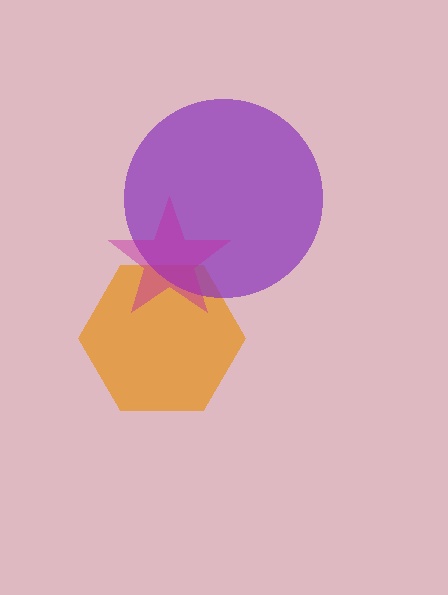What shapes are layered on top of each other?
The layered shapes are: an orange hexagon, a purple circle, a magenta star.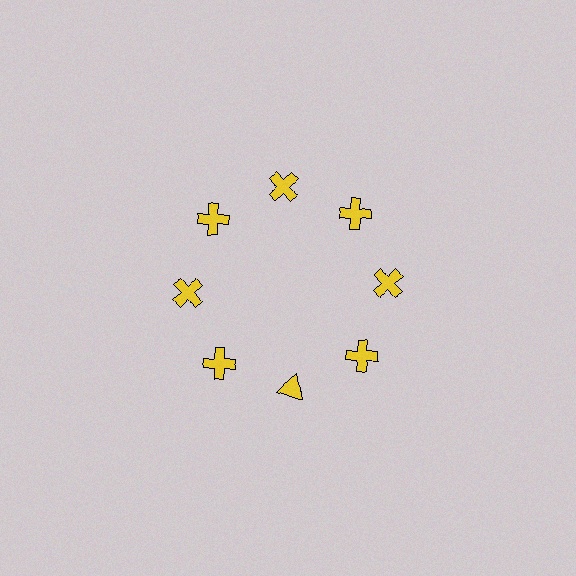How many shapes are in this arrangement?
There are 8 shapes arranged in a ring pattern.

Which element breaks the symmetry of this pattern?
The yellow triangle at roughly the 6 o'clock position breaks the symmetry. All other shapes are yellow crosses.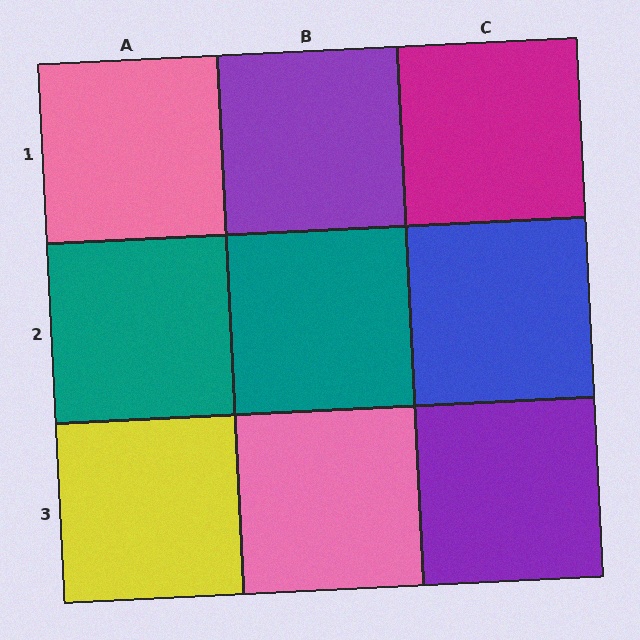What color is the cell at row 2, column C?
Blue.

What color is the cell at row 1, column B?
Purple.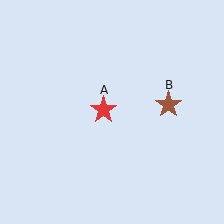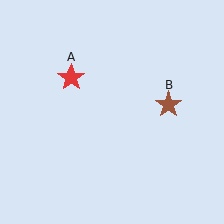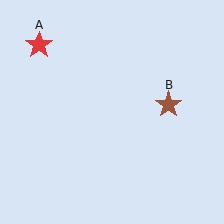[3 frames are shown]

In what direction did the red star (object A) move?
The red star (object A) moved up and to the left.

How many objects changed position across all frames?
1 object changed position: red star (object A).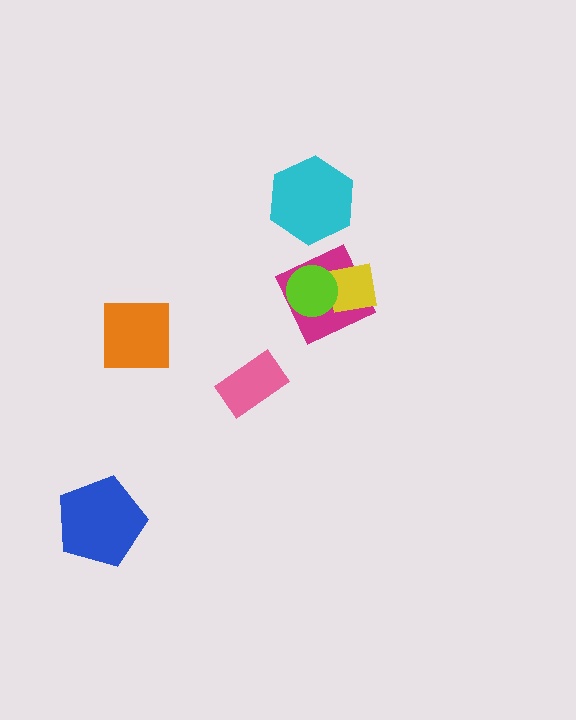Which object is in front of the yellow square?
The lime circle is in front of the yellow square.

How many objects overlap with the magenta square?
2 objects overlap with the magenta square.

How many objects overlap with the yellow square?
2 objects overlap with the yellow square.